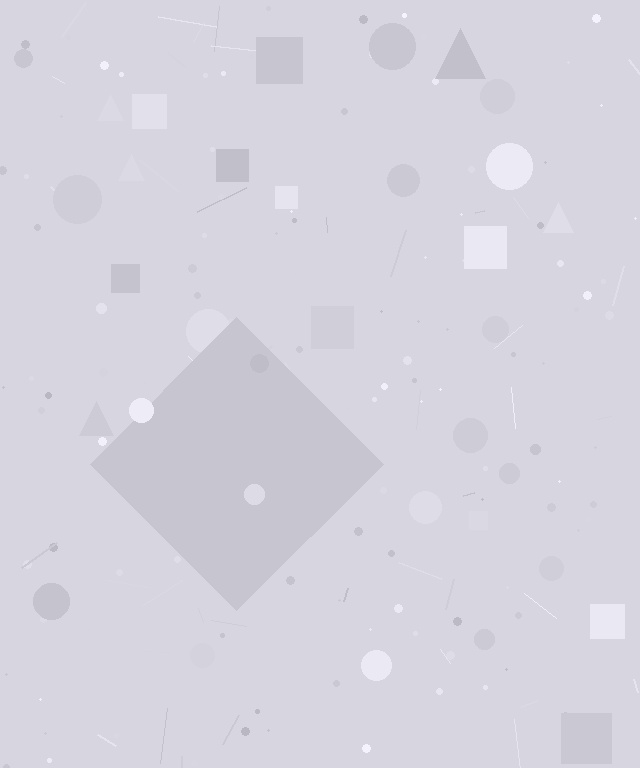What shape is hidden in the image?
A diamond is hidden in the image.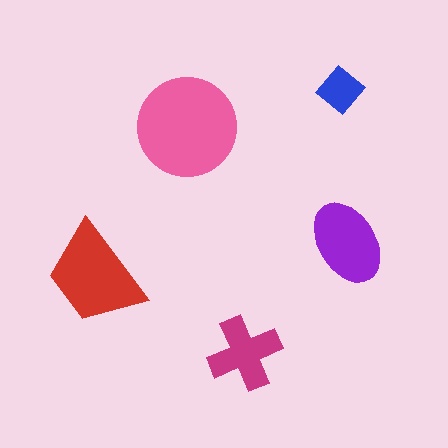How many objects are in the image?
There are 5 objects in the image.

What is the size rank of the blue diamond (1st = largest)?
5th.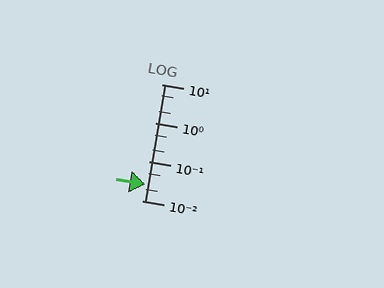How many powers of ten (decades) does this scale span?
The scale spans 3 decades, from 0.01 to 10.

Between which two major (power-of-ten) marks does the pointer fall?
The pointer is between 0.01 and 0.1.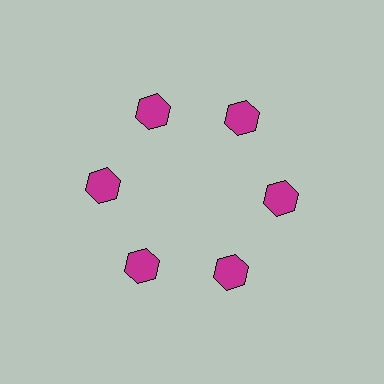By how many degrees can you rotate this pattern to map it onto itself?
The pattern maps onto itself every 60 degrees of rotation.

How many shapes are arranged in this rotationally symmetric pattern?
There are 6 shapes, arranged in 6 groups of 1.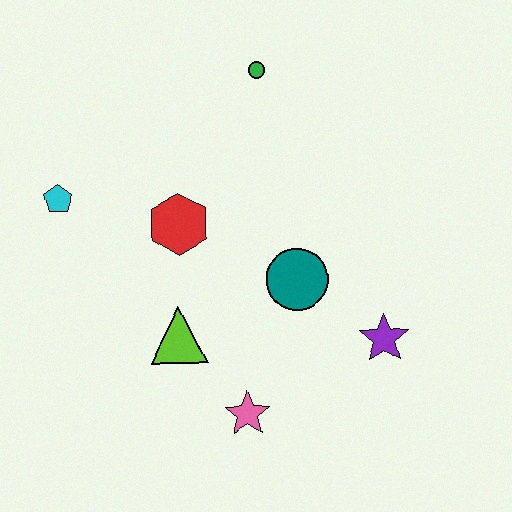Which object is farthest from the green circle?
The pink star is farthest from the green circle.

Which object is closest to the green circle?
The red hexagon is closest to the green circle.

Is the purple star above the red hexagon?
No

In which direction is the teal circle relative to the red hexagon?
The teal circle is to the right of the red hexagon.